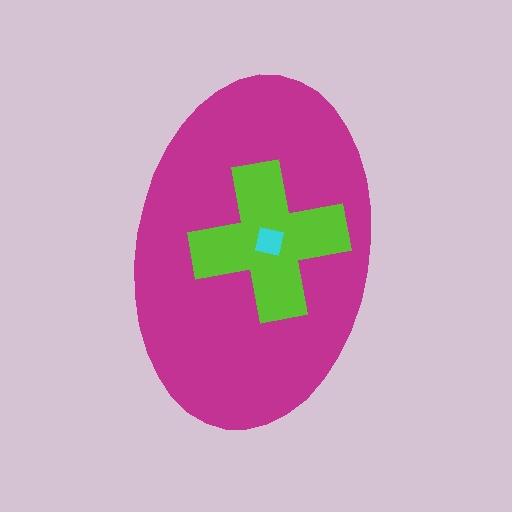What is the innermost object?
The cyan square.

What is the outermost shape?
The magenta ellipse.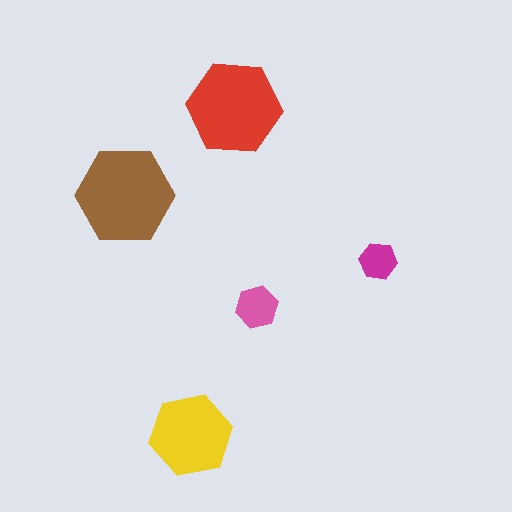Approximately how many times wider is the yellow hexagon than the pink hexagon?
About 2 times wider.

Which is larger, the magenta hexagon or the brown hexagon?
The brown one.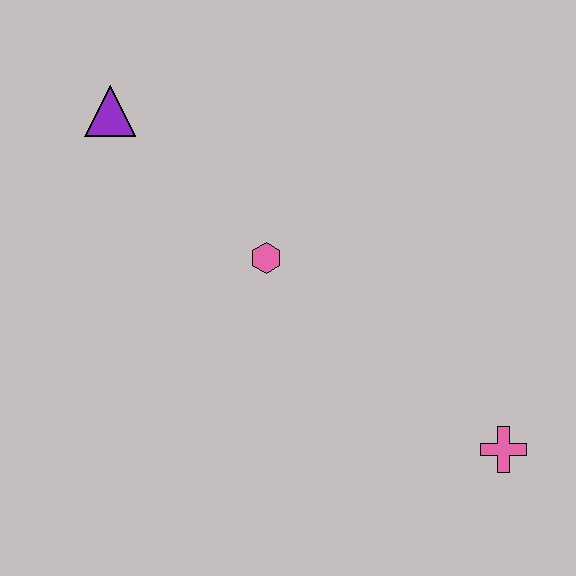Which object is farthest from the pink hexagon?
The pink cross is farthest from the pink hexagon.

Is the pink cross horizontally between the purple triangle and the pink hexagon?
No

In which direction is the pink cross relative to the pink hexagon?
The pink cross is to the right of the pink hexagon.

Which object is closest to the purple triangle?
The pink hexagon is closest to the purple triangle.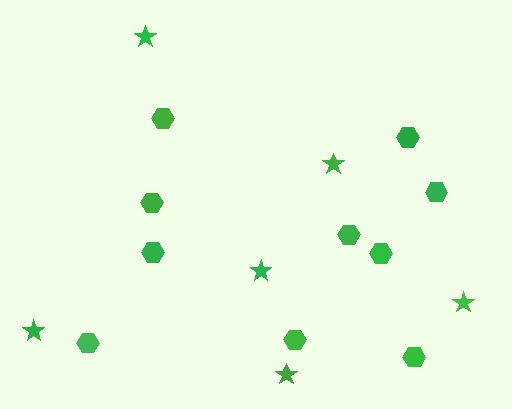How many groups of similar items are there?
There are 2 groups: one group of stars (6) and one group of hexagons (10).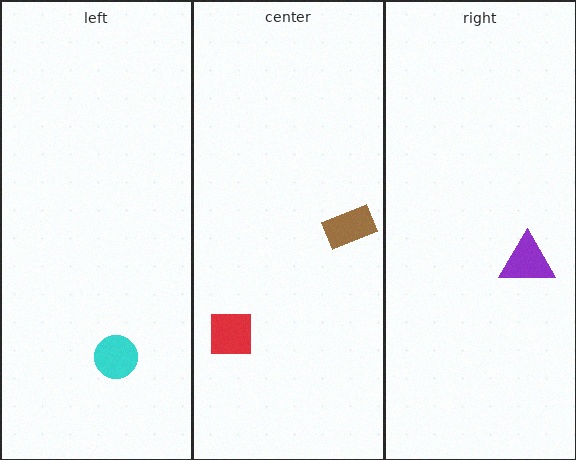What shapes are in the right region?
The purple triangle.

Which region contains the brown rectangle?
The center region.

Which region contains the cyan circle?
The left region.